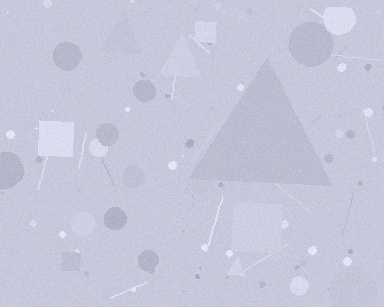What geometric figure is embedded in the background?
A triangle is embedded in the background.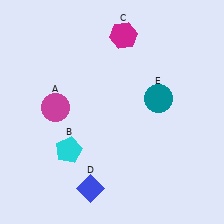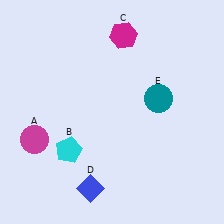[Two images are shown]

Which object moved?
The magenta circle (A) moved down.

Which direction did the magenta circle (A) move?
The magenta circle (A) moved down.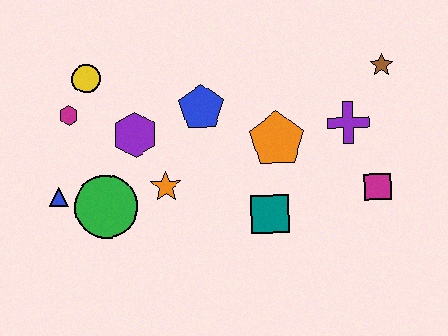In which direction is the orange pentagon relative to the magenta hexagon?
The orange pentagon is to the right of the magenta hexagon.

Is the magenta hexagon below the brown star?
Yes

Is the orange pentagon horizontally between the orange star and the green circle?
No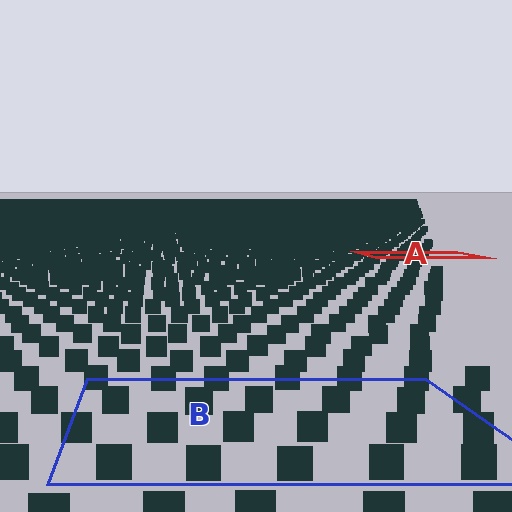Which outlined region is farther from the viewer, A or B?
Region A is farther from the viewer — the texture elements inside it appear smaller and more densely packed.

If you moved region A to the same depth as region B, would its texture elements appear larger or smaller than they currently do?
They would appear larger. At a closer depth, the same texture elements are projected at a bigger on-screen size.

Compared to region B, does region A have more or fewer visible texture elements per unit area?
Region A has more texture elements per unit area — they are packed more densely because it is farther away.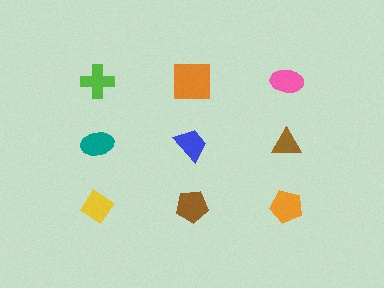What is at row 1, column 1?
A lime cross.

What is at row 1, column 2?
An orange square.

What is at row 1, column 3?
A pink ellipse.